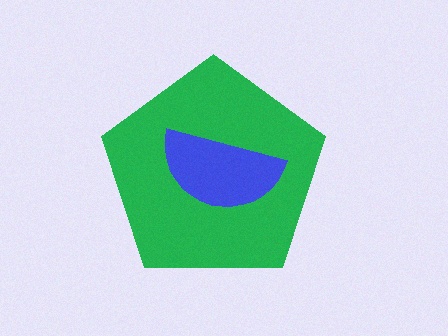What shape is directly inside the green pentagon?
The blue semicircle.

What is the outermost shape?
The green pentagon.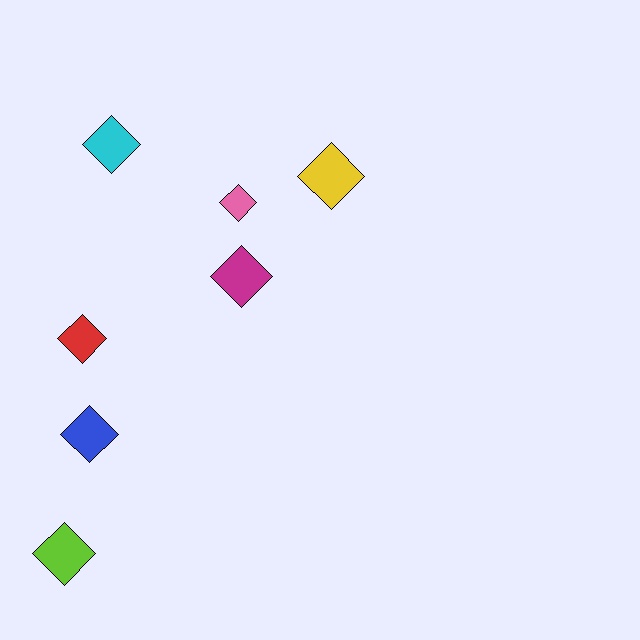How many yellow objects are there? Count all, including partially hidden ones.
There is 1 yellow object.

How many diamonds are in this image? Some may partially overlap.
There are 7 diamonds.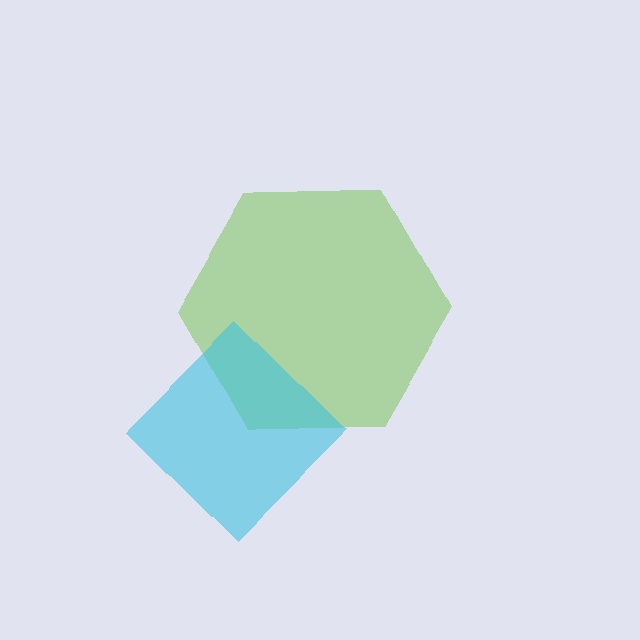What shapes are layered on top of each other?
The layered shapes are: a lime hexagon, a cyan diamond.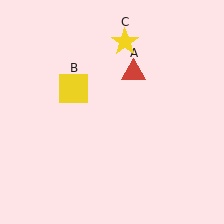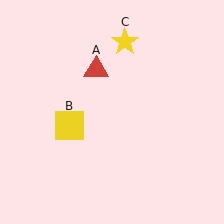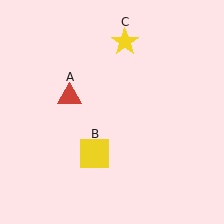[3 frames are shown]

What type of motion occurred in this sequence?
The red triangle (object A), yellow square (object B) rotated counterclockwise around the center of the scene.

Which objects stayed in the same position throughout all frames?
Yellow star (object C) remained stationary.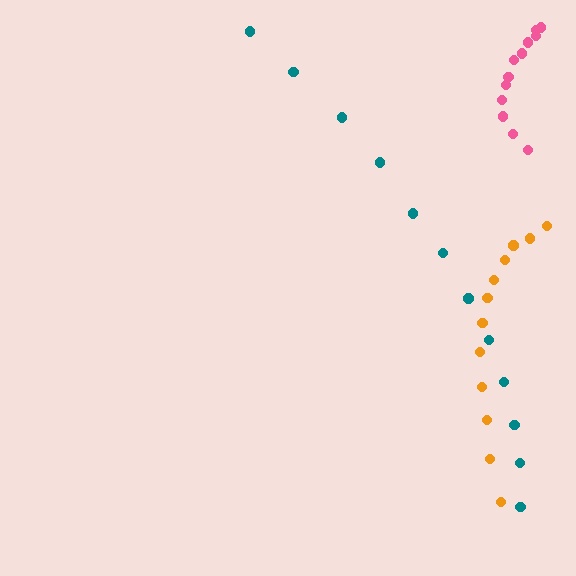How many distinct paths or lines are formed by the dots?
There are 3 distinct paths.